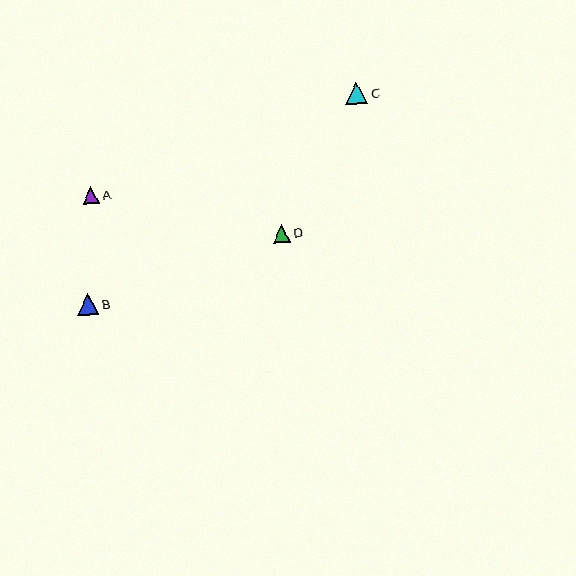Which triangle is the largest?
Triangle C is the largest with a size of approximately 22 pixels.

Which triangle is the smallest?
Triangle A is the smallest with a size of approximately 17 pixels.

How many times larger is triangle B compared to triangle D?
Triangle B is approximately 1.2 times the size of triangle D.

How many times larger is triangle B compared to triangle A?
Triangle B is approximately 1.3 times the size of triangle A.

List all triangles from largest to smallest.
From largest to smallest: C, B, D, A.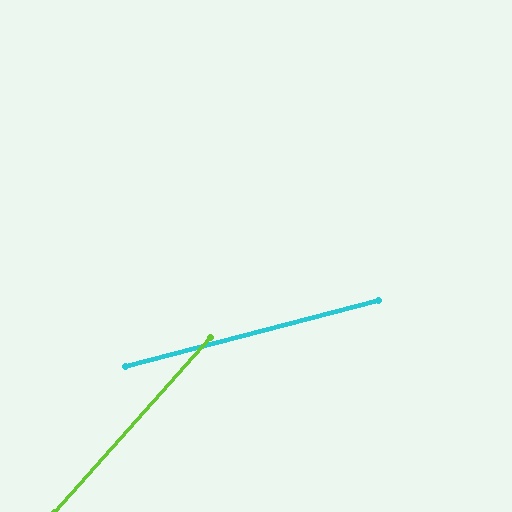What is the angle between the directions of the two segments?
Approximately 34 degrees.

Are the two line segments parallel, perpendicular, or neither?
Neither parallel nor perpendicular — they differ by about 34°.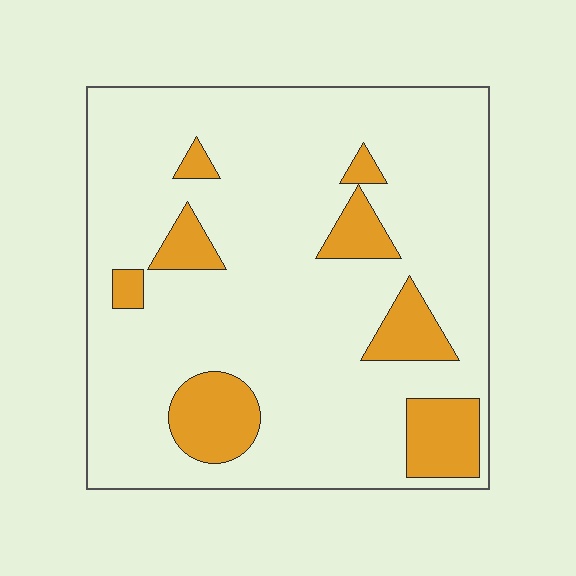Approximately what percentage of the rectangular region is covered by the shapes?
Approximately 15%.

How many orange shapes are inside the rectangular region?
8.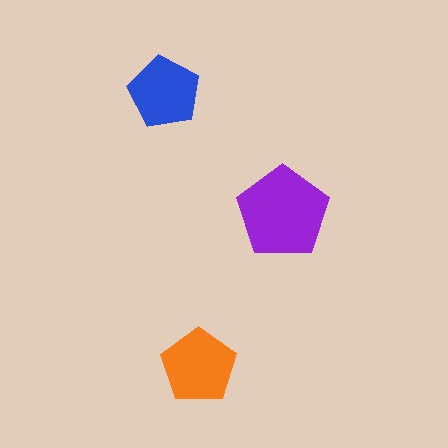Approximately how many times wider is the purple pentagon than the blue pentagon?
About 1.5 times wider.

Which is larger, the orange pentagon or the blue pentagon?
The orange one.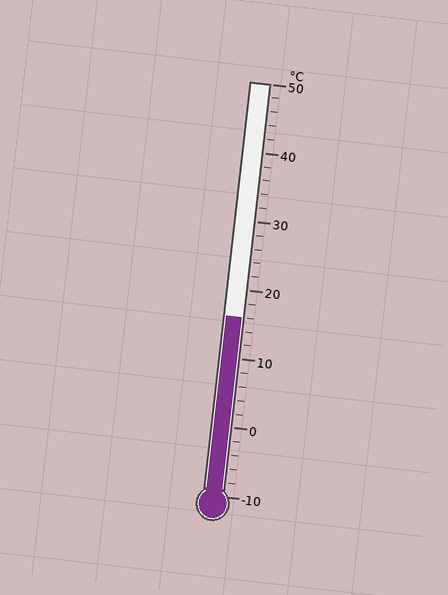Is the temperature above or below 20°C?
The temperature is below 20°C.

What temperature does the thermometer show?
The thermometer shows approximately 16°C.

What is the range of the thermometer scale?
The thermometer scale ranges from -10°C to 50°C.